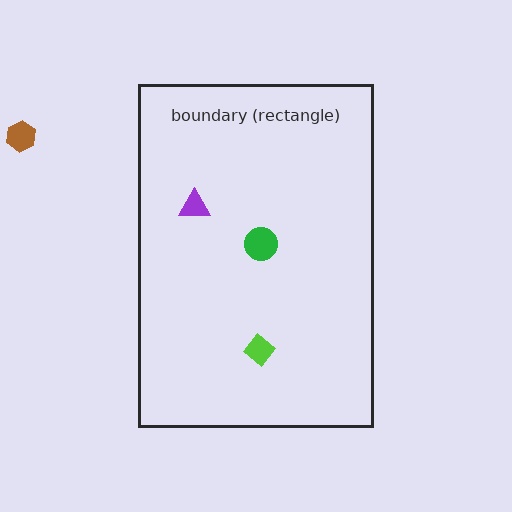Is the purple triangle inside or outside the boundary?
Inside.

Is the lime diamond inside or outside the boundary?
Inside.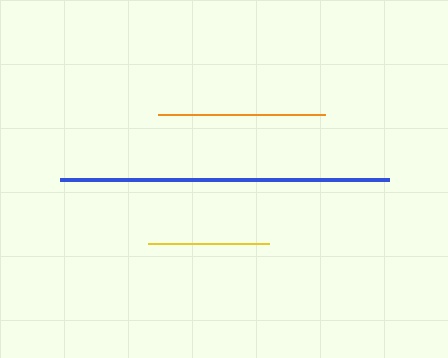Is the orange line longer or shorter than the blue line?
The blue line is longer than the orange line.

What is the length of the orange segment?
The orange segment is approximately 167 pixels long.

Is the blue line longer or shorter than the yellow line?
The blue line is longer than the yellow line.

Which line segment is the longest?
The blue line is the longest at approximately 329 pixels.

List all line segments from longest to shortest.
From longest to shortest: blue, orange, yellow.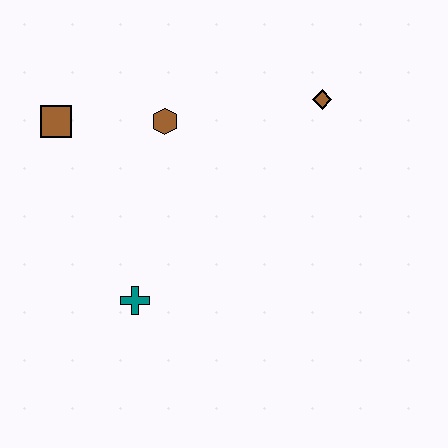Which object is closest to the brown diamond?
The brown hexagon is closest to the brown diamond.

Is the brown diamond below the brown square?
No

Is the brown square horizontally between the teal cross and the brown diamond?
No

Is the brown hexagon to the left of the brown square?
No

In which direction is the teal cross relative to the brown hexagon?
The teal cross is below the brown hexagon.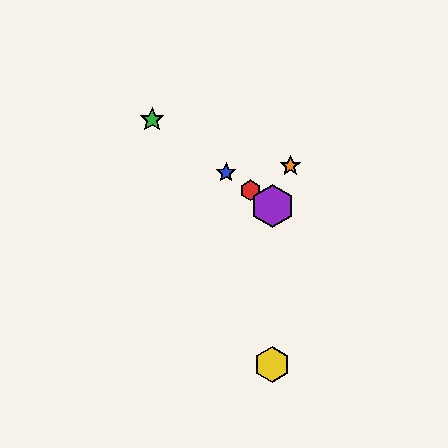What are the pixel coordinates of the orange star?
The orange star is at (290, 166).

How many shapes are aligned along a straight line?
4 shapes (the red hexagon, the blue star, the green star, the purple hexagon) are aligned along a straight line.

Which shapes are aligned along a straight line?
The red hexagon, the blue star, the green star, the purple hexagon are aligned along a straight line.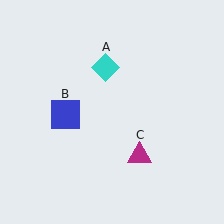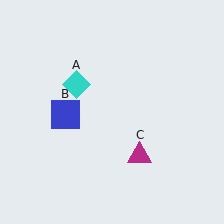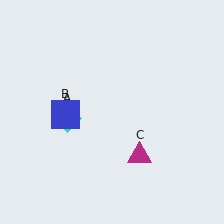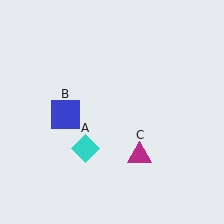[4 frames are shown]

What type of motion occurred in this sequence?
The cyan diamond (object A) rotated counterclockwise around the center of the scene.